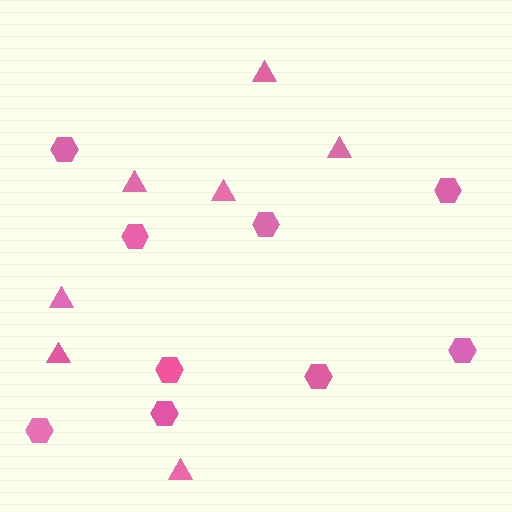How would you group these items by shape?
There are 2 groups: one group of triangles (7) and one group of hexagons (9).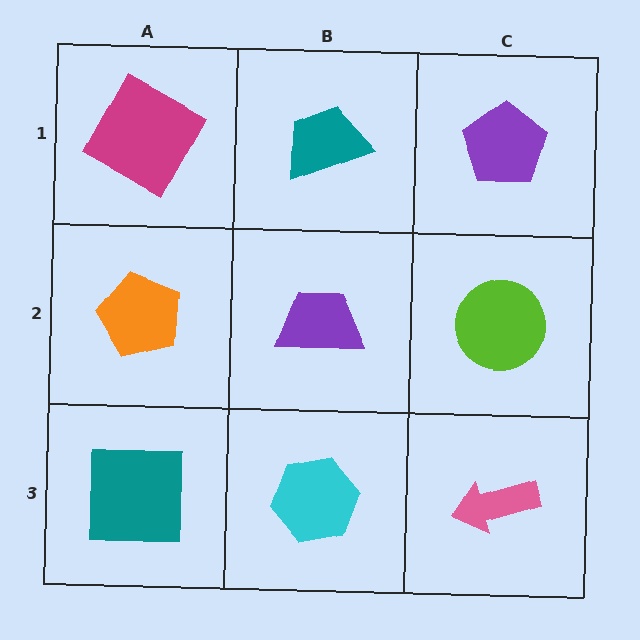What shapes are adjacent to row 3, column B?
A purple trapezoid (row 2, column B), a teal square (row 3, column A), a pink arrow (row 3, column C).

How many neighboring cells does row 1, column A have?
2.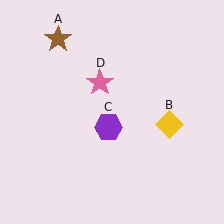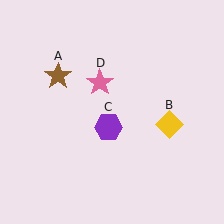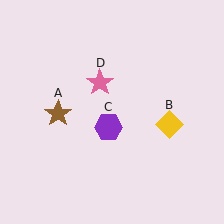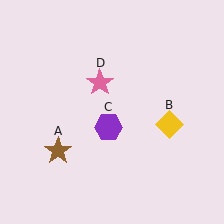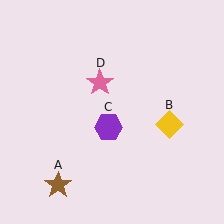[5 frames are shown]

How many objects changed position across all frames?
1 object changed position: brown star (object A).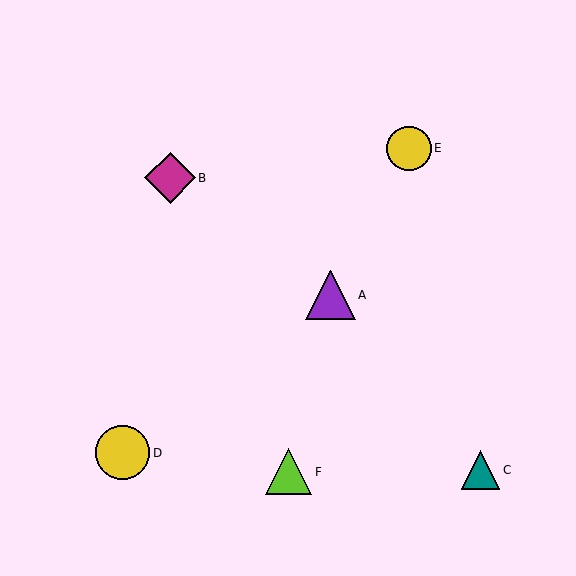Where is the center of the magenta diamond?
The center of the magenta diamond is at (170, 178).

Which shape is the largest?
The yellow circle (labeled D) is the largest.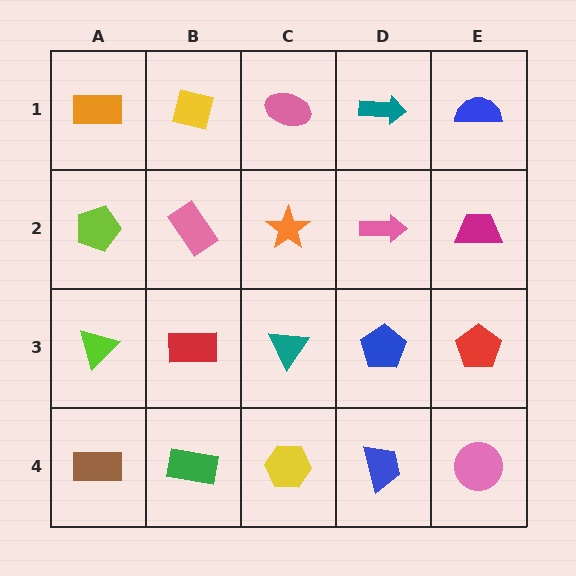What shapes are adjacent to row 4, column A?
A lime triangle (row 3, column A), a green rectangle (row 4, column B).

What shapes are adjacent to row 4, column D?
A blue pentagon (row 3, column D), a yellow hexagon (row 4, column C), a pink circle (row 4, column E).